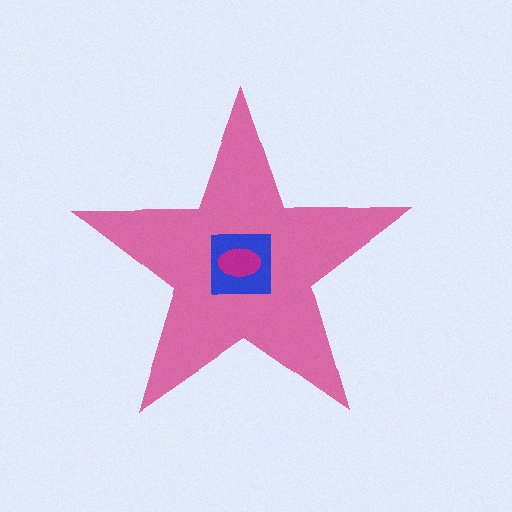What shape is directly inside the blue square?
The magenta ellipse.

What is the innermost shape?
The magenta ellipse.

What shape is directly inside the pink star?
The blue square.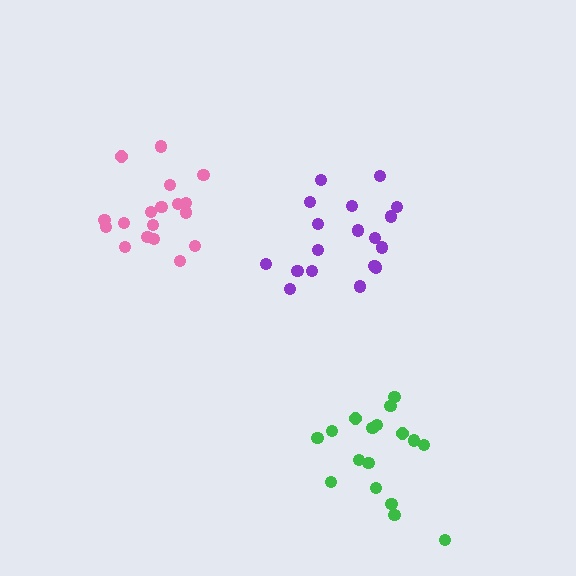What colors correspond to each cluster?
The clusters are colored: green, purple, pink.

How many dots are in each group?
Group 1: 17 dots, Group 2: 18 dots, Group 3: 18 dots (53 total).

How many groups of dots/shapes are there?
There are 3 groups.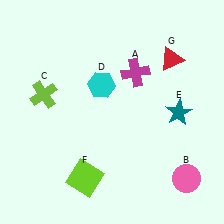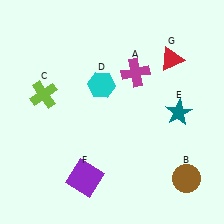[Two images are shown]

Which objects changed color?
B changed from pink to brown. F changed from lime to purple.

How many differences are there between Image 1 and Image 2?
There are 2 differences between the two images.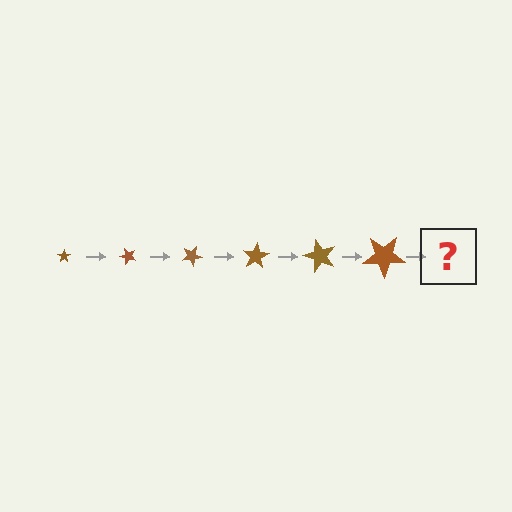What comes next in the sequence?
The next element should be a star, larger than the previous one and rotated 300 degrees from the start.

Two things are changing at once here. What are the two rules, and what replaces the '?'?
The two rules are that the star grows larger each step and it rotates 50 degrees each step. The '?' should be a star, larger than the previous one and rotated 300 degrees from the start.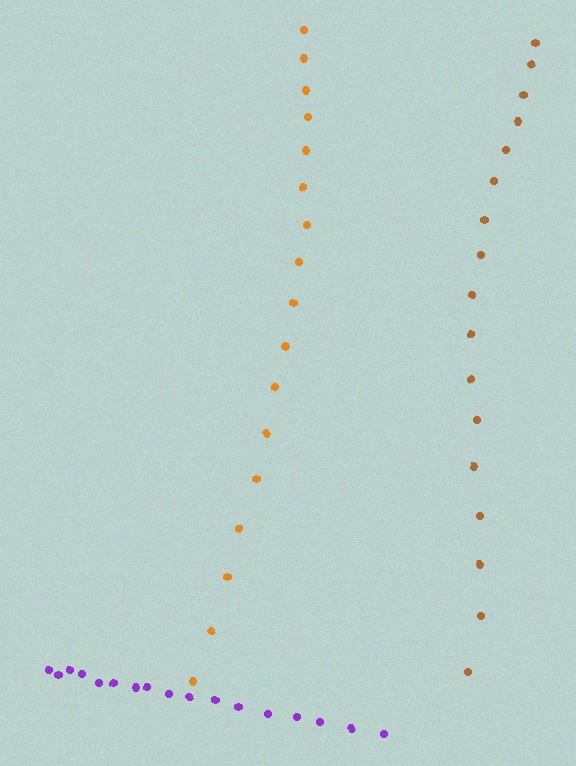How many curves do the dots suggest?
There are 3 distinct paths.